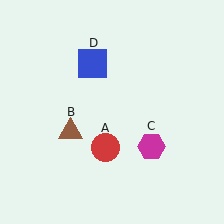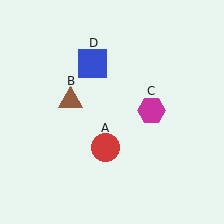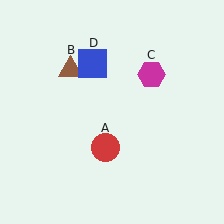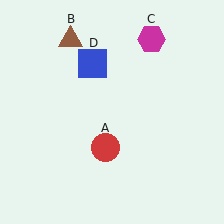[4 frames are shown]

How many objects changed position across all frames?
2 objects changed position: brown triangle (object B), magenta hexagon (object C).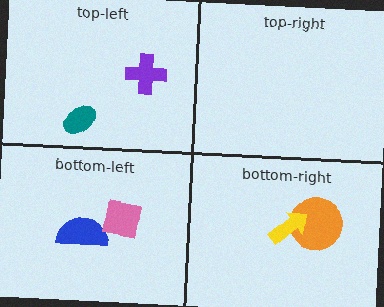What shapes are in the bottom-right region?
The orange circle, the yellow arrow.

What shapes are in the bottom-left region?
The blue semicircle, the pink square.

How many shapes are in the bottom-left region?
2.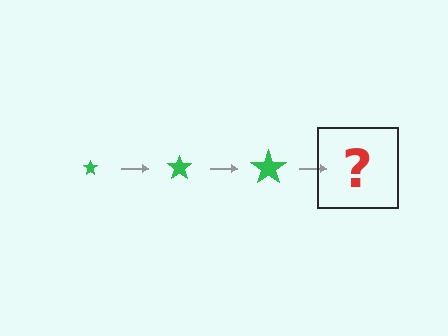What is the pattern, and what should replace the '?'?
The pattern is that the star gets progressively larger each step. The '?' should be a green star, larger than the previous one.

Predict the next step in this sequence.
The next step is a green star, larger than the previous one.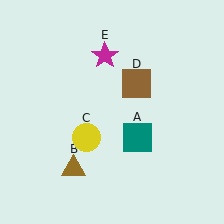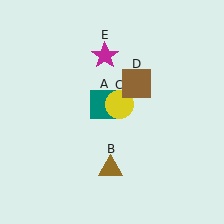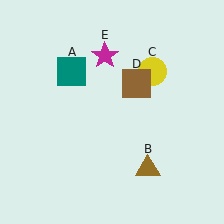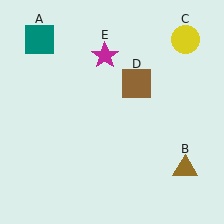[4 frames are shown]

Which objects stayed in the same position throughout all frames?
Brown square (object D) and magenta star (object E) remained stationary.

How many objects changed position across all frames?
3 objects changed position: teal square (object A), brown triangle (object B), yellow circle (object C).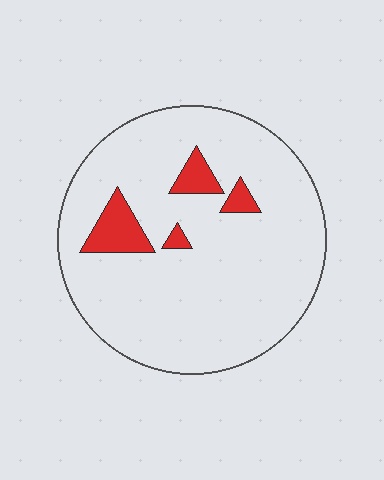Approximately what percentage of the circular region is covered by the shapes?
Approximately 10%.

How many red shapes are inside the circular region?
4.